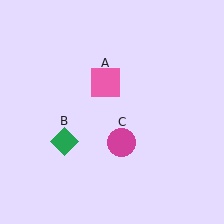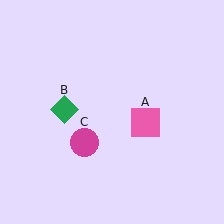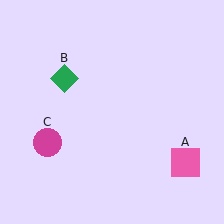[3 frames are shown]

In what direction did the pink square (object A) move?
The pink square (object A) moved down and to the right.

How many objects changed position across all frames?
3 objects changed position: pink square (object A), green diamond (object B), magenta circle (object C).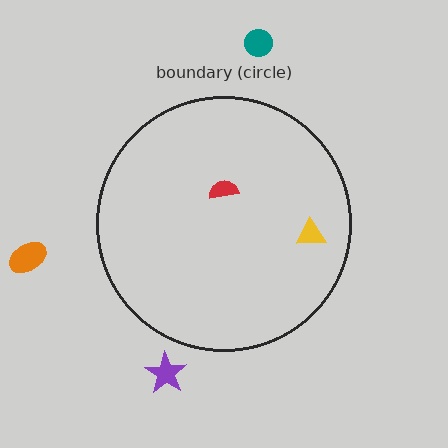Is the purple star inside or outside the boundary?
Outside.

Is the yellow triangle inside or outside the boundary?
Inside.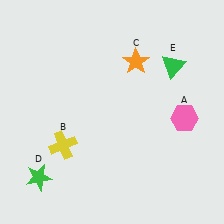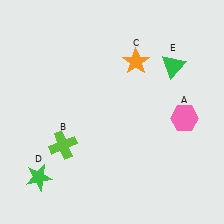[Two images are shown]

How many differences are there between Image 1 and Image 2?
There is 1 difference between the two images.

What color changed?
The cross (B) changed from yellow in Image 1 to lime in Image 2.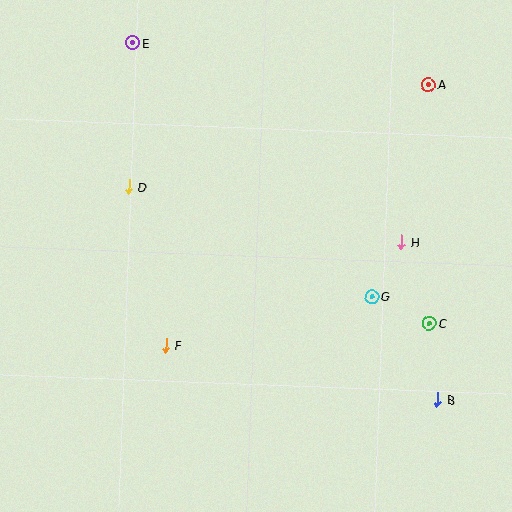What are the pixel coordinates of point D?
Point D is at (129, 187).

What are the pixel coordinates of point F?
Point F is at (166, 345).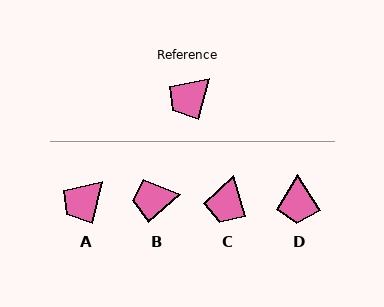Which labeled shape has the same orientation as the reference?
A.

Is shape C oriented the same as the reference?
No, it is off by about 32 degrees.